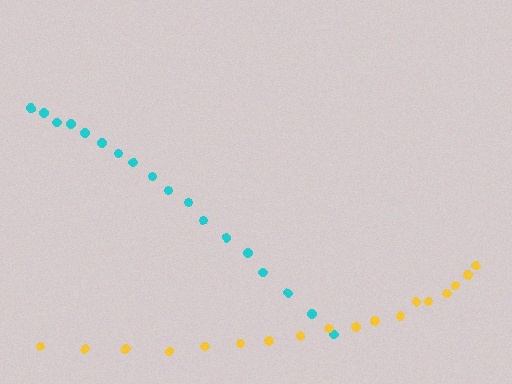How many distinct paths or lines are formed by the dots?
There are 2 distinct paths.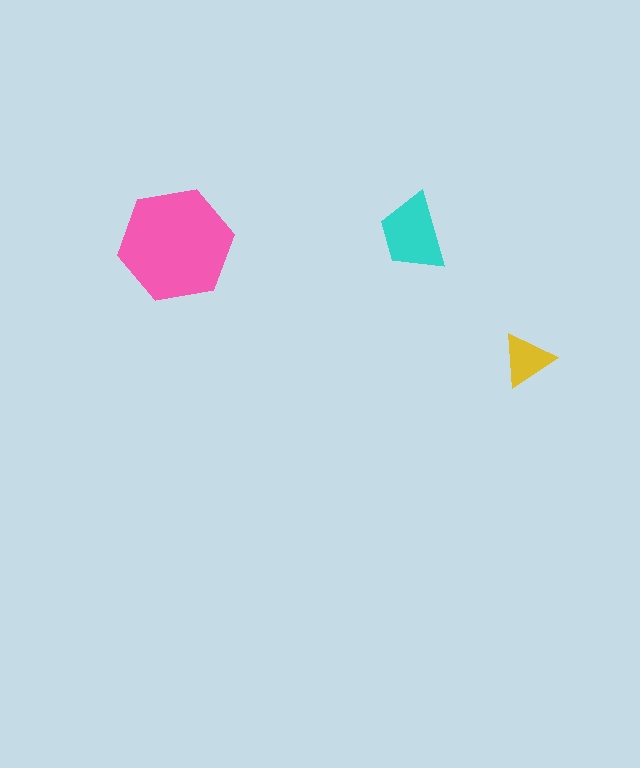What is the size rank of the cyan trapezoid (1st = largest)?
2nd.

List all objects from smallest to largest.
The yellow triangle, the cyan trapezoid, the pink hexagon.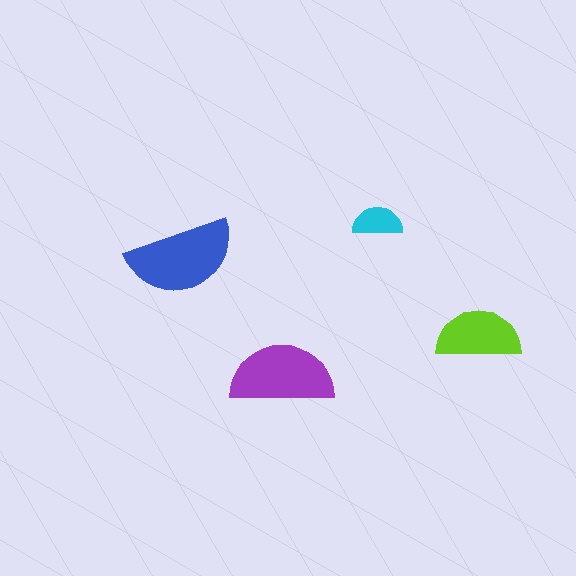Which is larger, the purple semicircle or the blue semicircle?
The blue one.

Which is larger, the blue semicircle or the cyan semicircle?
The blue one.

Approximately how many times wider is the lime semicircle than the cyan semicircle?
About 1.5 times wider.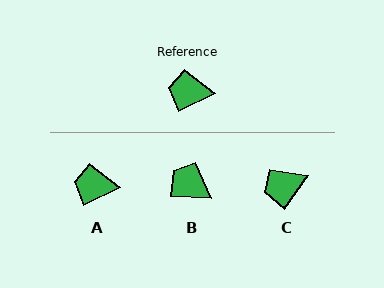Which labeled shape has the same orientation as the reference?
A.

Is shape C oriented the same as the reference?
No, it is off by about 28 degrees.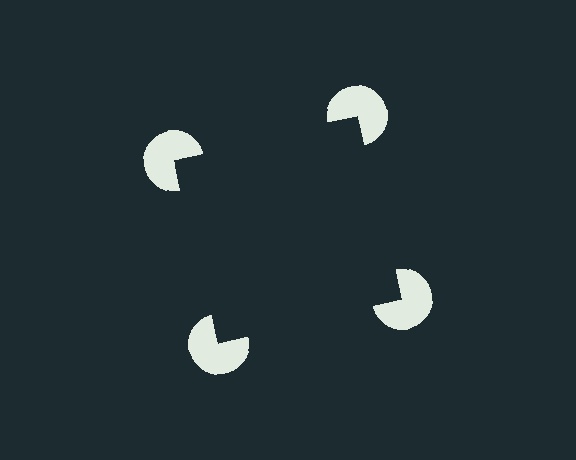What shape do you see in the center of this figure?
An illusory square — its edges are inferred from the aligned wedge cuts in the pac-man discs, not physically drawn.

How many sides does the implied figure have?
4 sides.